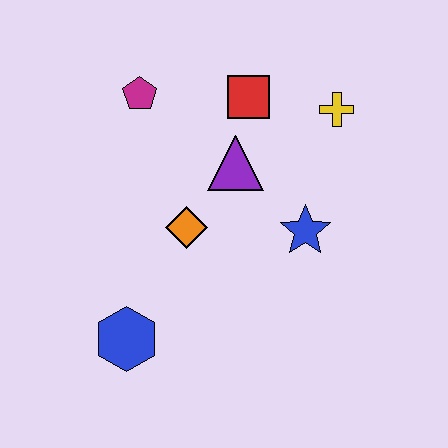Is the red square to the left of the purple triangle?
No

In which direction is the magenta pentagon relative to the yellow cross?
The magenta pentagon is to the left of the yellow cross.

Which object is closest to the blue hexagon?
The orange diamond is closest to the blue hexagon.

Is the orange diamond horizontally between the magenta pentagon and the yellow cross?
Yes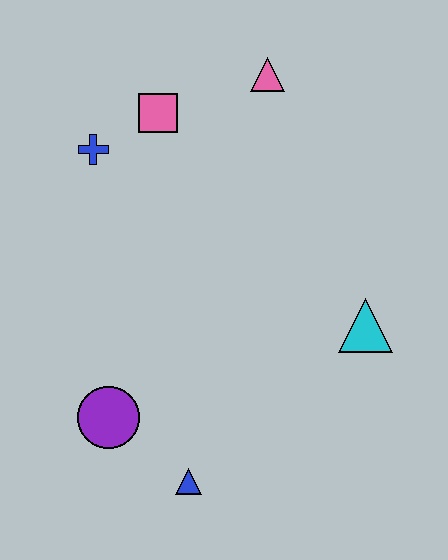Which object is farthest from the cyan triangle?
The blue cross is farthest from the cyan triangle.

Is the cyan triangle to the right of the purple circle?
Yes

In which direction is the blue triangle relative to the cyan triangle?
The blue triangle is to the left of the cyan triangle.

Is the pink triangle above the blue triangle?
Yes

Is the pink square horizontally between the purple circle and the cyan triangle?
Yes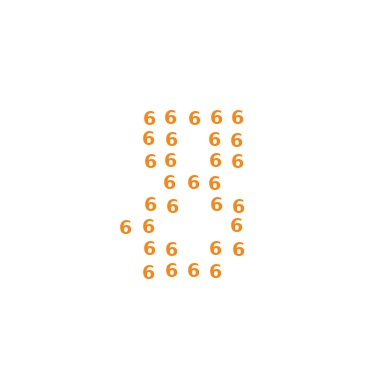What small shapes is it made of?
It is made of small digit 6's.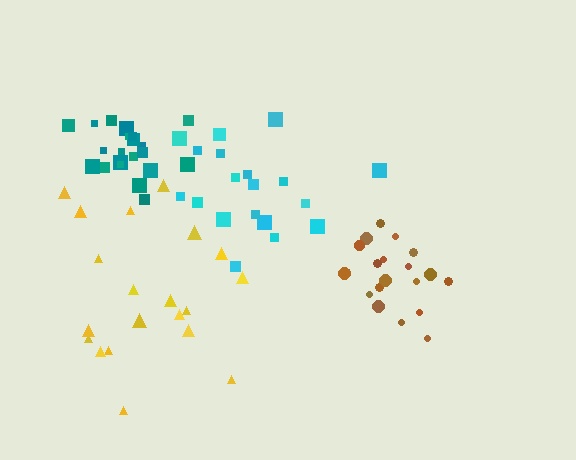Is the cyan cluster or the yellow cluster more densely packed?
Yellow.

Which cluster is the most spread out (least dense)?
Cyan.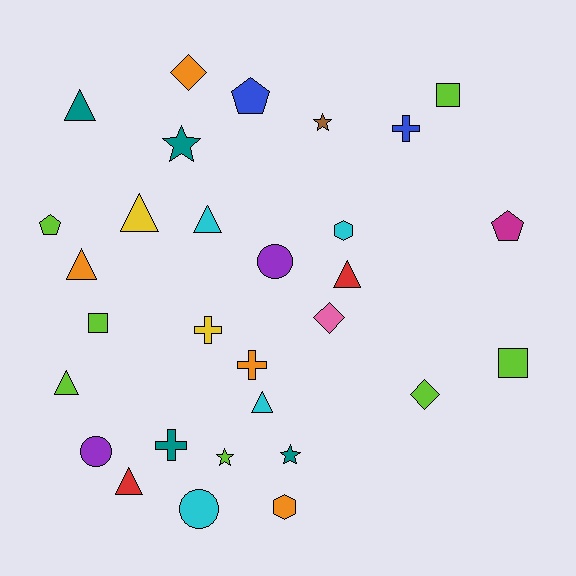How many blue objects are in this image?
There are 2 blue objects.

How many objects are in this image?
There are 30 objects.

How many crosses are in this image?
There are 4 crosses.